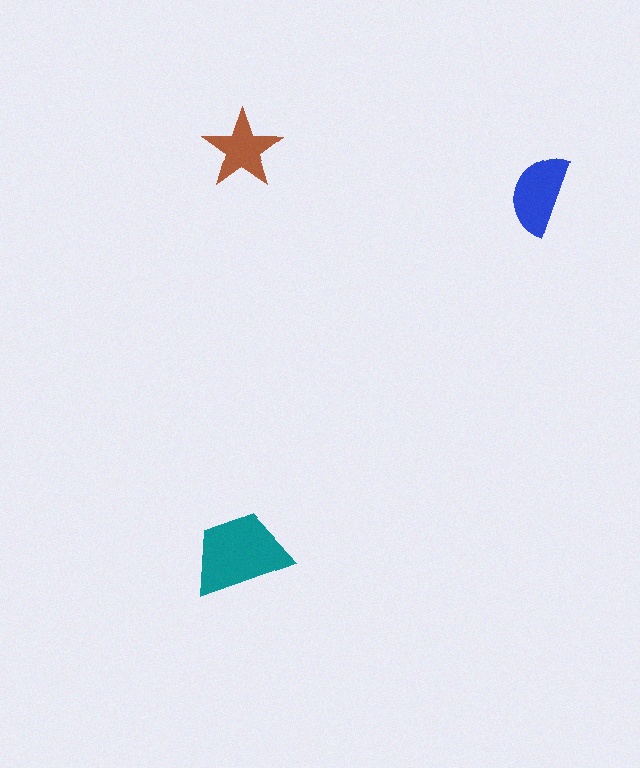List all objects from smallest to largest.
The brown star, the blue semicircle, the teal trapezoid.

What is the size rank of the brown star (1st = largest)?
3rd.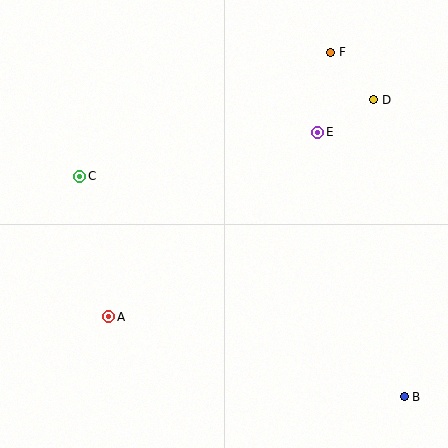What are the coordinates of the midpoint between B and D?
The midpoint between B and D is at (389, 248).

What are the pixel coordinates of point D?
Point D is at (374, 100).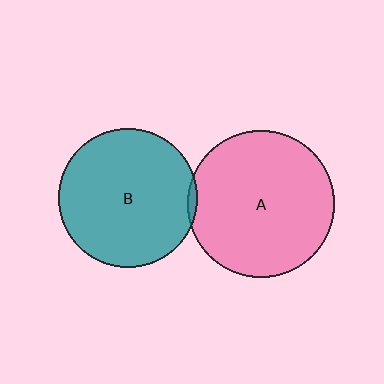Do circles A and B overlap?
Yes.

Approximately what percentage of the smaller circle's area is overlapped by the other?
Approximately 5%.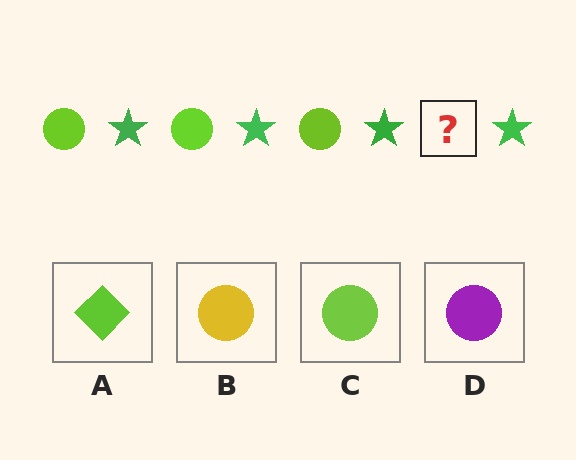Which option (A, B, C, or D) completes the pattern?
C.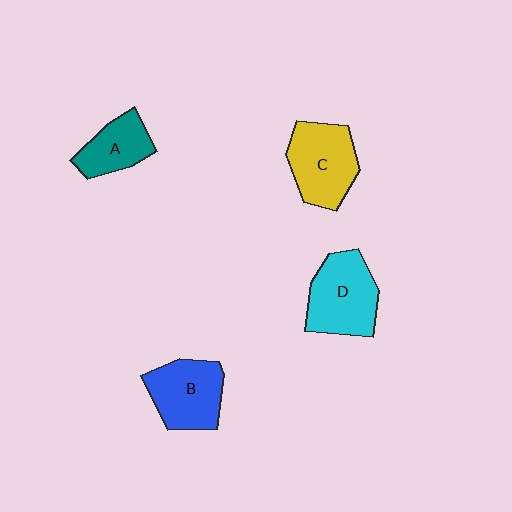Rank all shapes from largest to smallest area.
From largest to smallest: D (cyan), C (yellow), B (blue), A (teal).